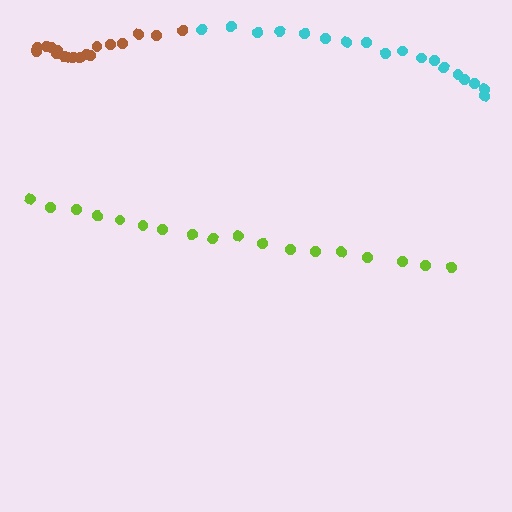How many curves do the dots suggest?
There are 3 distinct paths.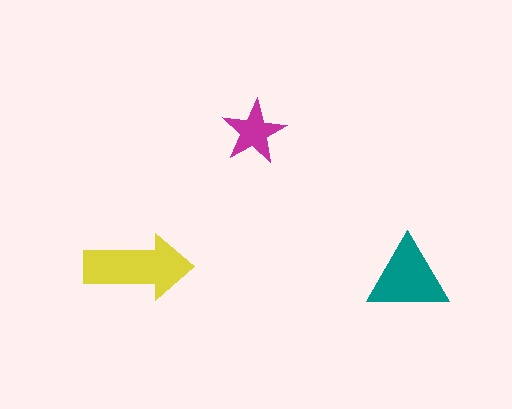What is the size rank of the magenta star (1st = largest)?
3rd.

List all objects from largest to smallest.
The yellow arrow, the teal triangle, the magenta star.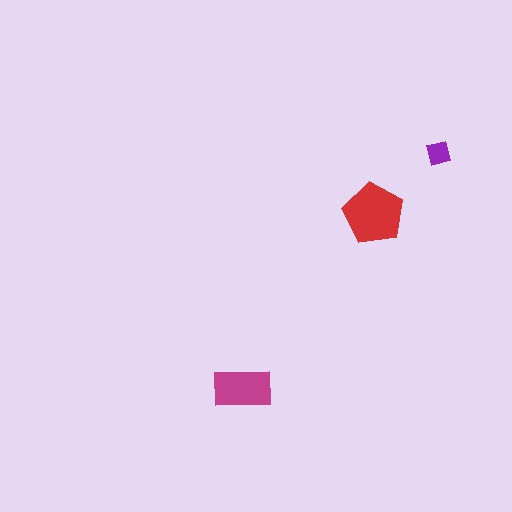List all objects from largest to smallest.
The red pentagon, the magenta rectangle, the purple square.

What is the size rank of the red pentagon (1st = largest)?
1st.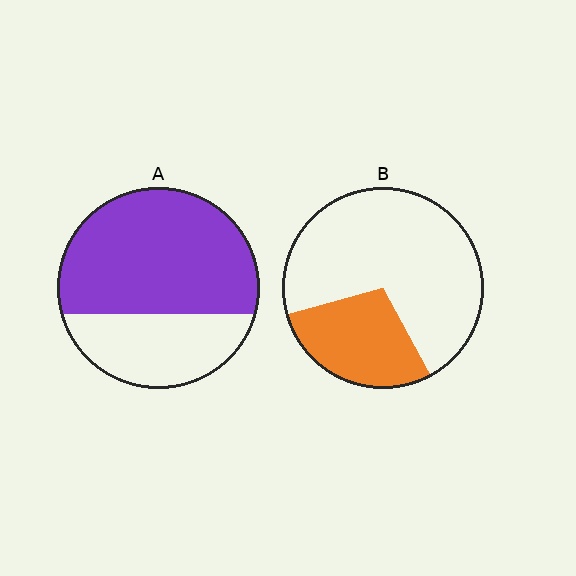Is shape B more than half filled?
No.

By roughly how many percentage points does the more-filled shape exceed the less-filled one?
By roughly 35 percentage points (A over B).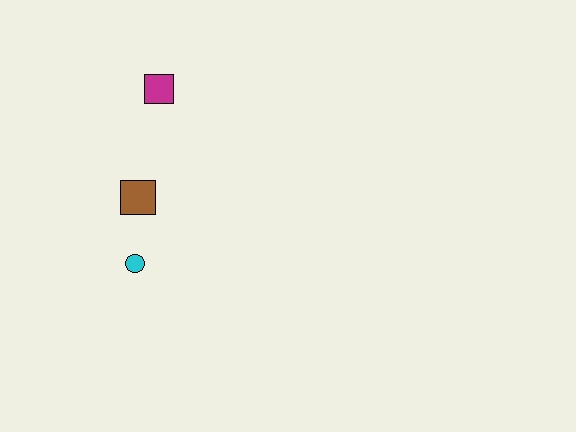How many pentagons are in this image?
There are no pentagons.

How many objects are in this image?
There are 3 objects.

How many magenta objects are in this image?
There is 1 magenta object.